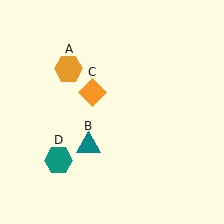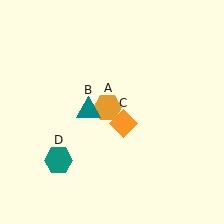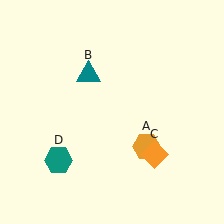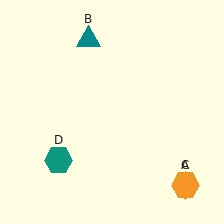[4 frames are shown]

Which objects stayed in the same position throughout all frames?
Teal hexagon (object D) remained stationary.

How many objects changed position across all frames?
3 objects changed position: orange hexagon (object A), teal triangle (object B), orange diamond (object C).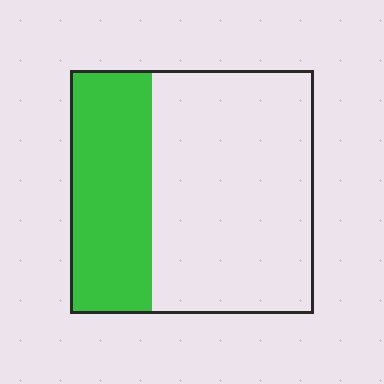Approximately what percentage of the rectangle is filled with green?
Approximately 35%.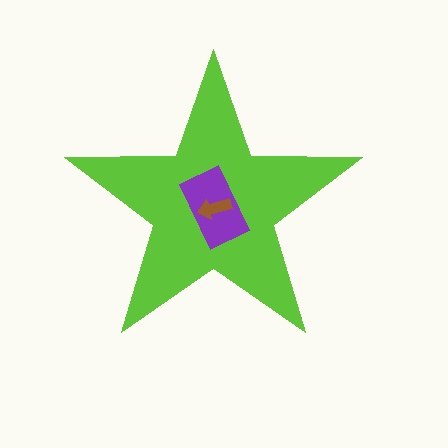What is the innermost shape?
The brown arrow.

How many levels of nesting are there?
3.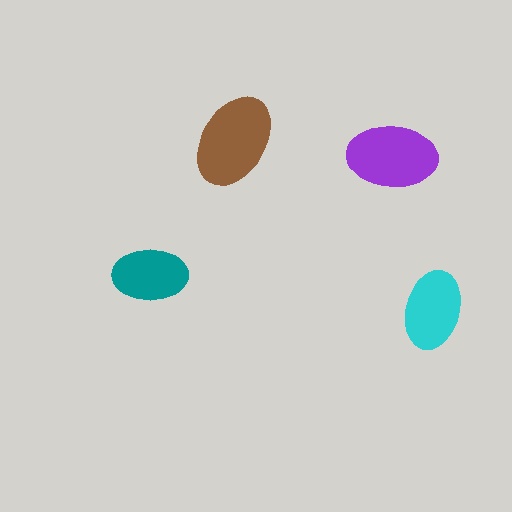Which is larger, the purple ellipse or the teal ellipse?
The purple one.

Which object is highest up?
The brown ellipse is topmost.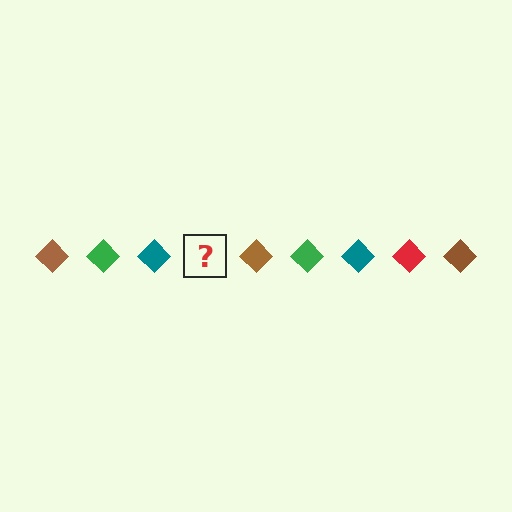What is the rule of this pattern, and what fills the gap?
The rule is that the pattern cycles through brown, green, teal, red diamonds. The gap should be filled with a red diamond.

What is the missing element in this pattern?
The missing element is a red diamond.